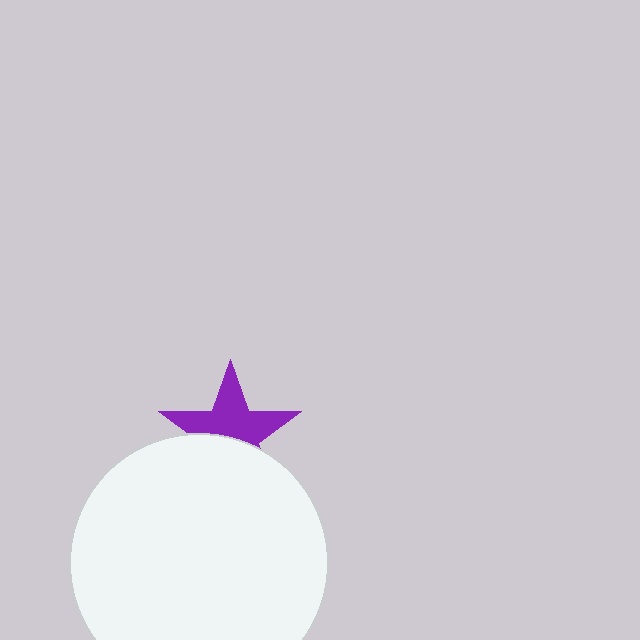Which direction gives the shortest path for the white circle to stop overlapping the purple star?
Moving down gives the shortest separation.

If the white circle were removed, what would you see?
You would see the complete purple star.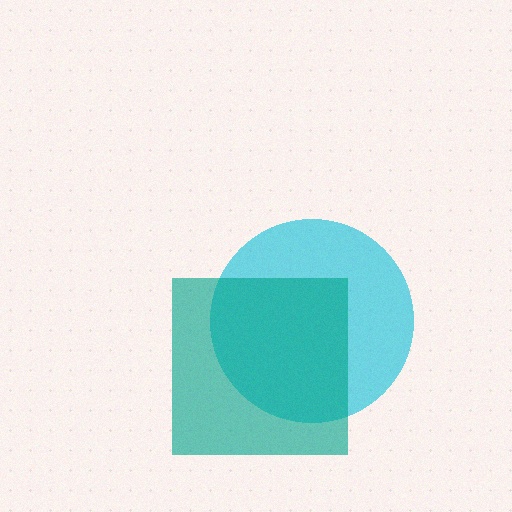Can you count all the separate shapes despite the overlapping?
Yes, there are 2 separate shapes.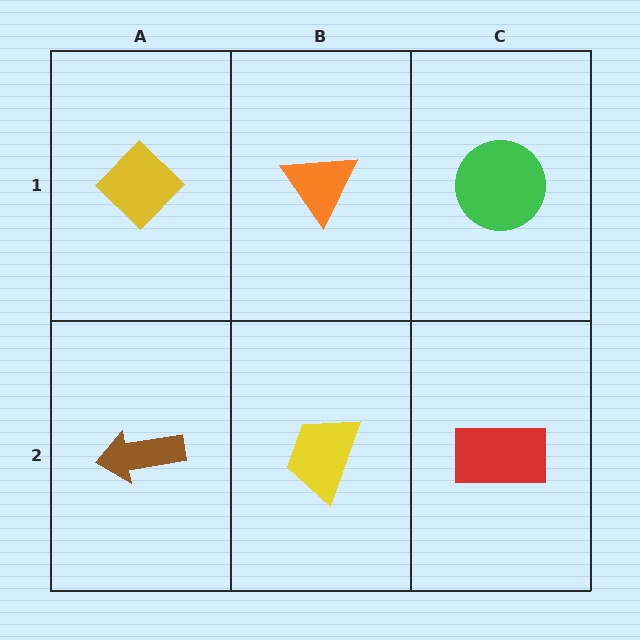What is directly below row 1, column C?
A red rectangle.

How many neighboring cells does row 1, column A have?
2.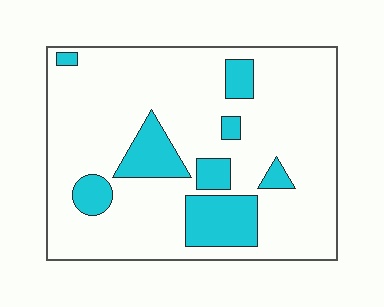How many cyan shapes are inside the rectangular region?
8.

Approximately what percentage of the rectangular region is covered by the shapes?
Approximately 20%.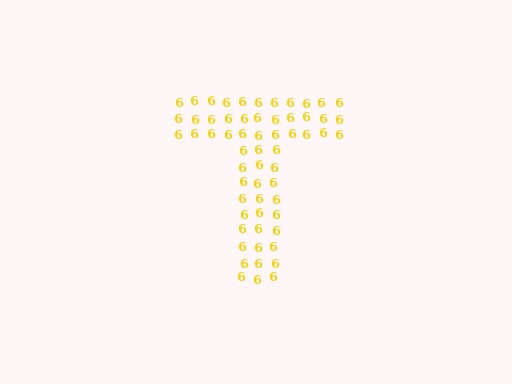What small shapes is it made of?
It is made of small digit 6's.